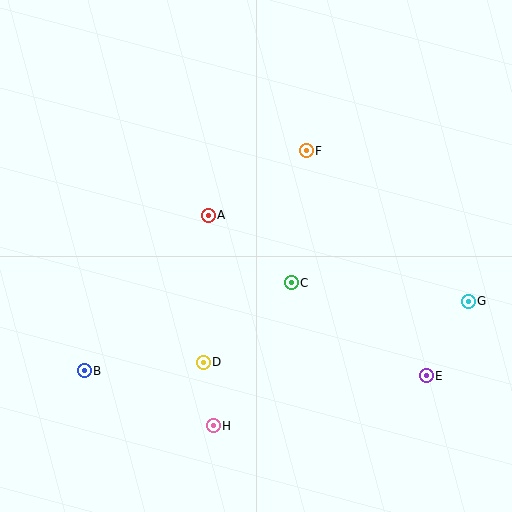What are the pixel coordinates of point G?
Point G is at (468, 301).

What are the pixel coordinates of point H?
Point H is at (213, 426).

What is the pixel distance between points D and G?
The distance between D and G is 272 pixels.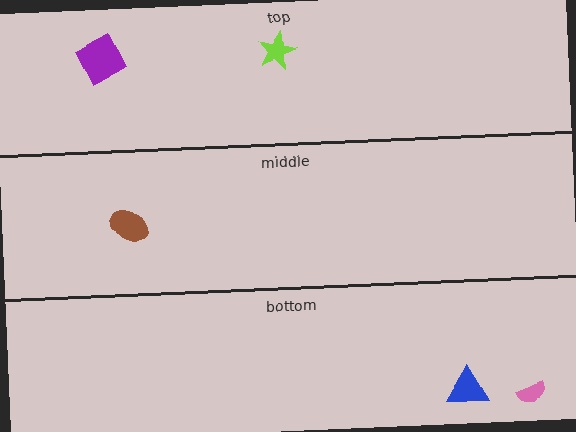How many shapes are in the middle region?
1.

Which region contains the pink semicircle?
The bottom region.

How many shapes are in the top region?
2.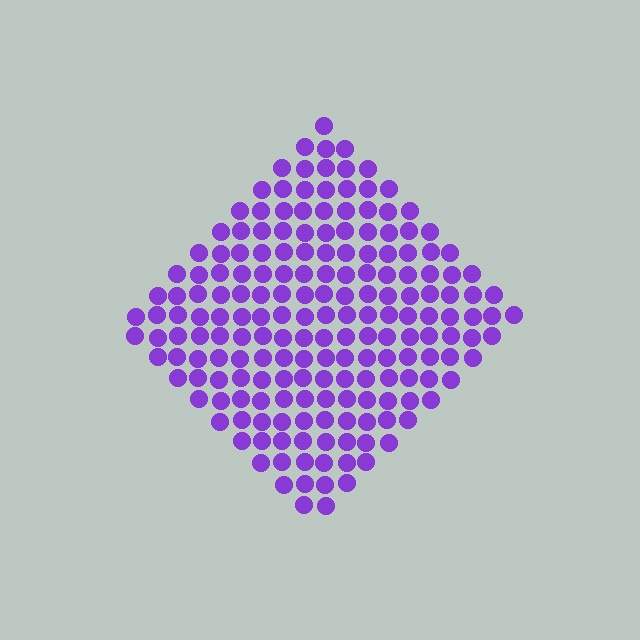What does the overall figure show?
The overall figure shows a diamond.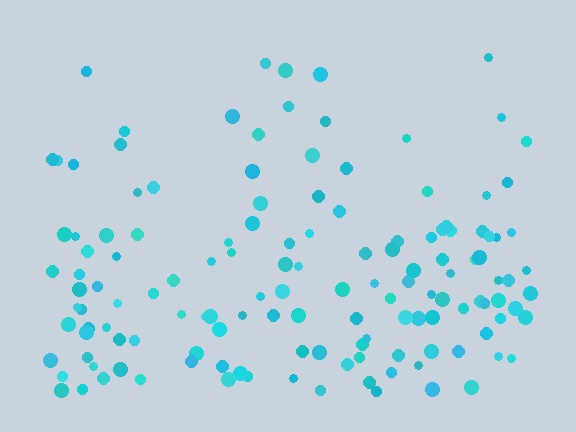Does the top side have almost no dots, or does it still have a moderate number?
Still a moderate number, just noticeably fewer than the bottom.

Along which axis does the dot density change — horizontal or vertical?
Vertical.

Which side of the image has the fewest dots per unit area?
The top.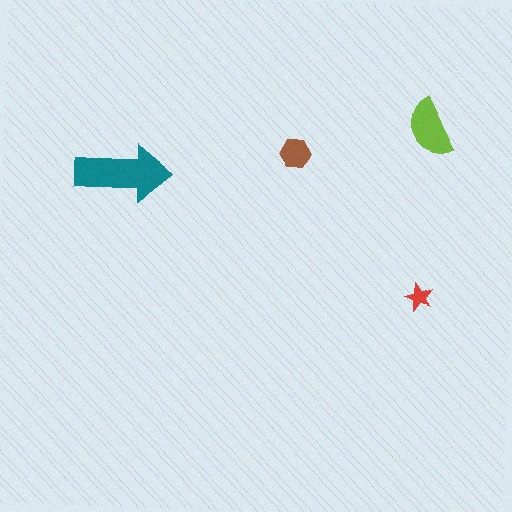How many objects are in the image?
There are 4 objects in the image.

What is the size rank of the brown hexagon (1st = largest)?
3rd.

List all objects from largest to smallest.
The teal arrow, the lime semicircle, the brown hexagon, the red star.